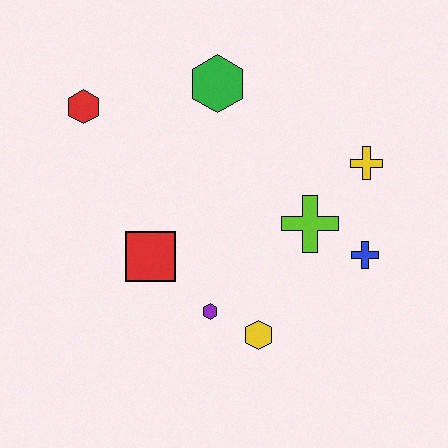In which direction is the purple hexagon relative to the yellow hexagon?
The purple hexagon is to the left of the yellow hexagon.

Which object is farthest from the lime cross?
The red hexagon is farthest from the lime cross.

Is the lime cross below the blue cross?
No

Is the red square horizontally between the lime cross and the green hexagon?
No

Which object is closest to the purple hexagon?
The yellow hexagon is closest to the purple hexagon.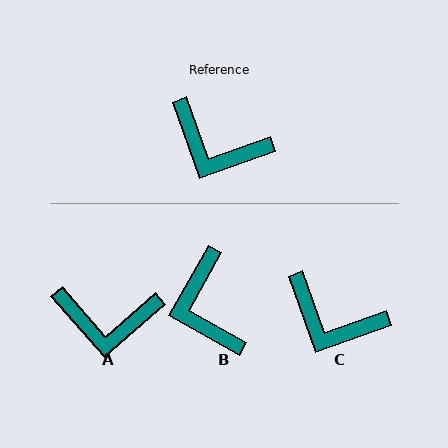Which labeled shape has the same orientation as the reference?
C.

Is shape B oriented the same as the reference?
No, it is off by about 49 degrees.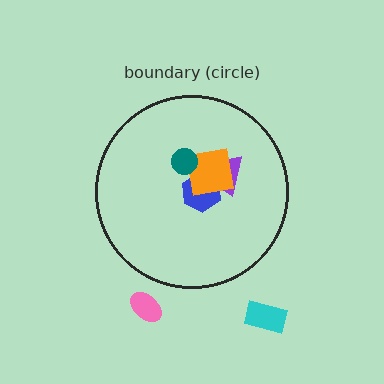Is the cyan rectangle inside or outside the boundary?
Outside.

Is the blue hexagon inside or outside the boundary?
Inside.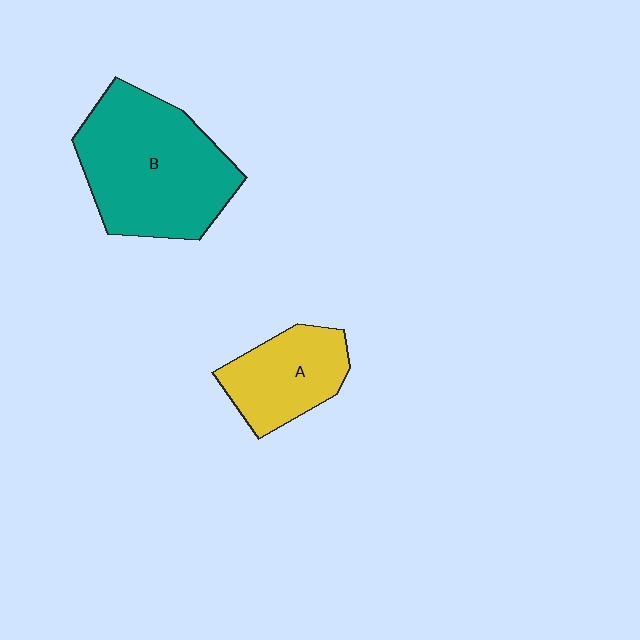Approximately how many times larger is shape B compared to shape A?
Approximately 1.9 times.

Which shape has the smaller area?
Shape A (yellow).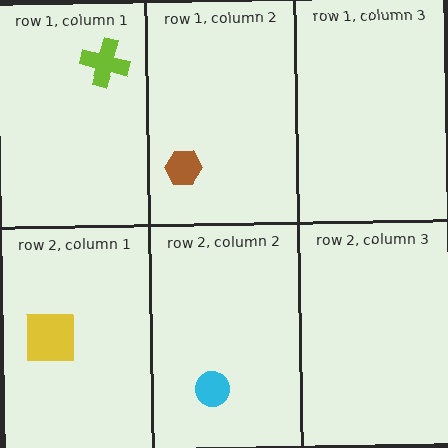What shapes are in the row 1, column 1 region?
The lime cross.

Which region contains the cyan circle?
The row 2, column 2 region.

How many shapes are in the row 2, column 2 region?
1.